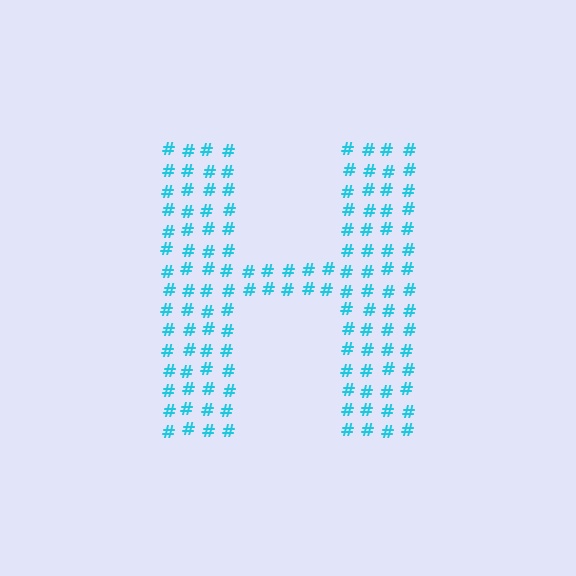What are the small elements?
The small elements are hash symbols.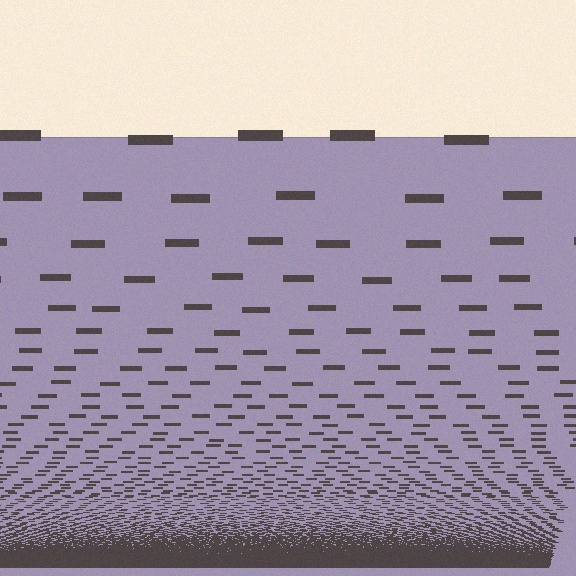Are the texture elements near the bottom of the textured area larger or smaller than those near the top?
Smaller. The gradient is inverted — elements near the bottom are smaller and denser.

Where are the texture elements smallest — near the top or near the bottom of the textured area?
Near the bottom.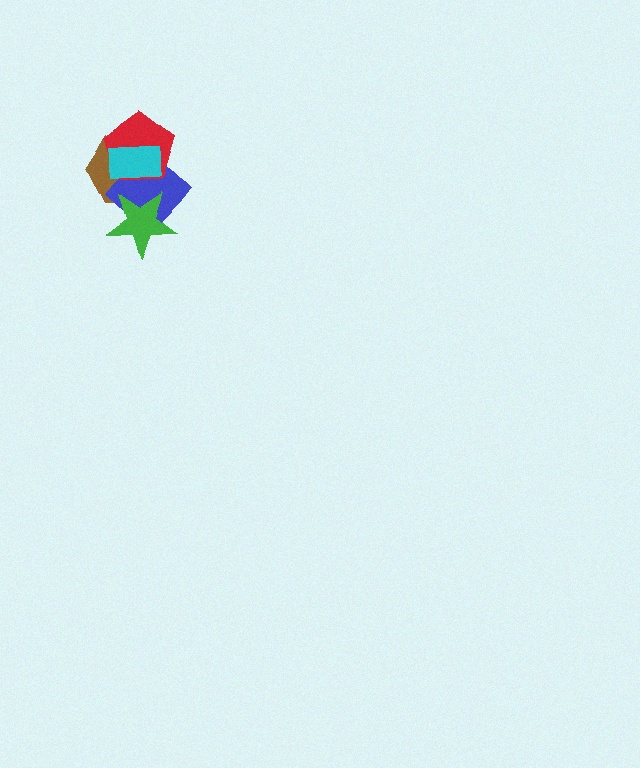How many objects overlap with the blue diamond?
4 objects overlap with the blue diamond.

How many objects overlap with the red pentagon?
3 objects overlap with the red pentagon.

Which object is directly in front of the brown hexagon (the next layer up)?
The blue diamond is directly in front of the brown hexagon.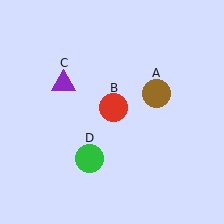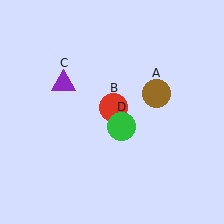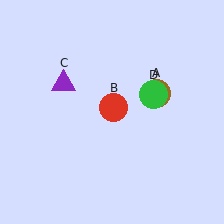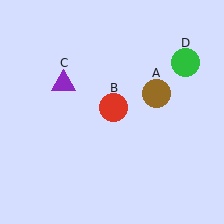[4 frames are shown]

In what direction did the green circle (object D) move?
The green circle (object D) moved up and to the right.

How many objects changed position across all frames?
1 object changed position: green circle (object D).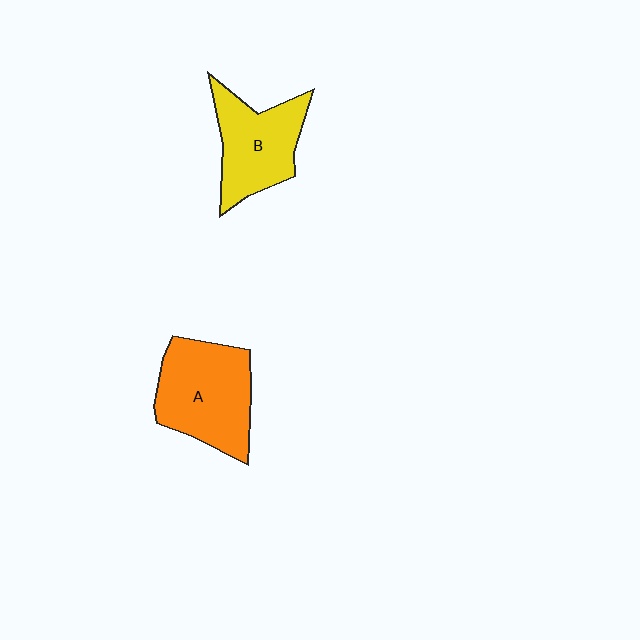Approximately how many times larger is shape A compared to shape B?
Approximately 1.2 times.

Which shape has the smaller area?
Shape B (yellow).